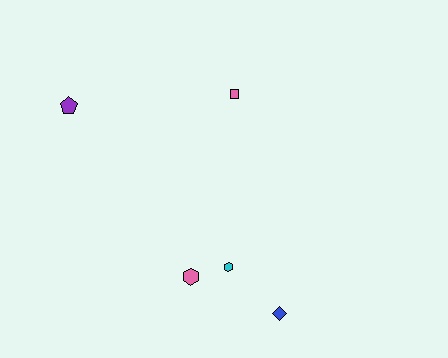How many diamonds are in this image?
There is 1 diamond.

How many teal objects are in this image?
There are no teal objects.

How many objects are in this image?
There are 5 objects.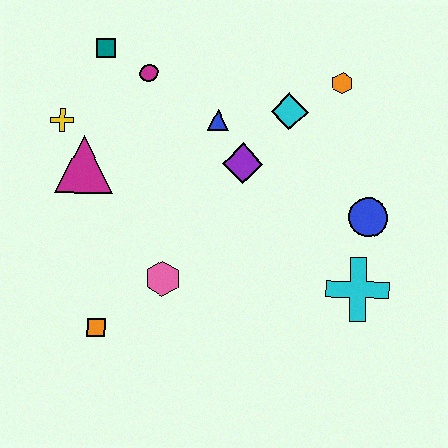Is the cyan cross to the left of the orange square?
No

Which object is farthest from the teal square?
The cyan cross is farthest from the teal square.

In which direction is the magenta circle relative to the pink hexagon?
The magenta circle is above the pink hexagon.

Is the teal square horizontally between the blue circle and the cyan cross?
No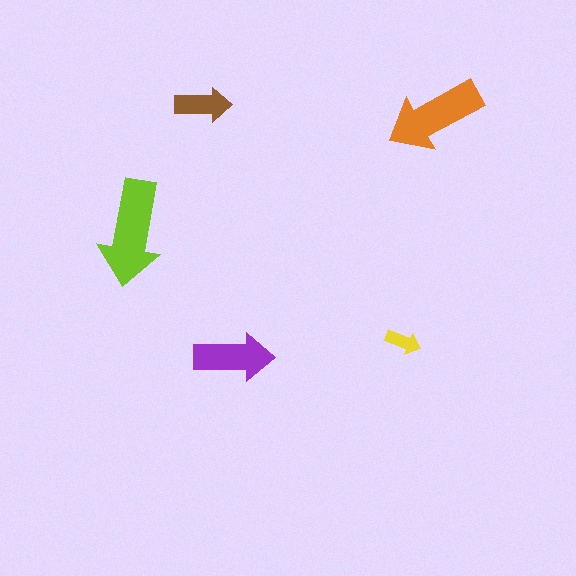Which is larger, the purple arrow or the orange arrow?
The orange one.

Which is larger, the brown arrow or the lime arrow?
The lime one.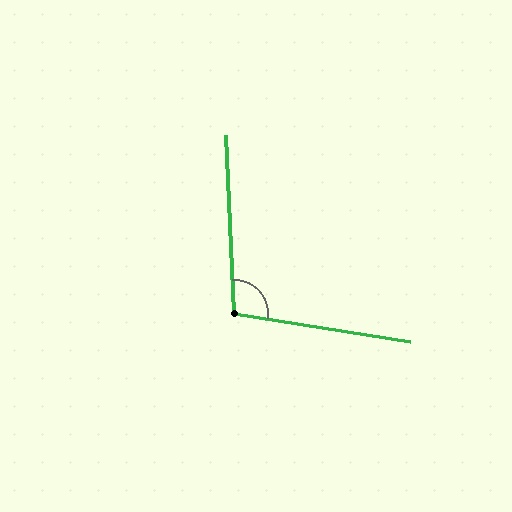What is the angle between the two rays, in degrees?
Approximately 102 degrees.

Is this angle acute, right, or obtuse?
It is obtuse.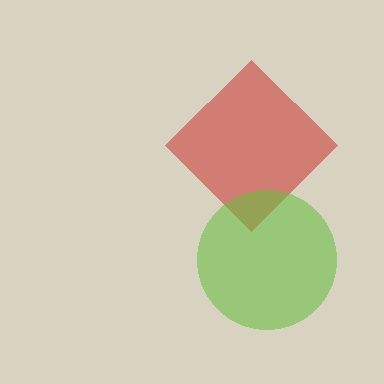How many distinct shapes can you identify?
There are 2 distinct shapes: a red diamond, a lime circle.